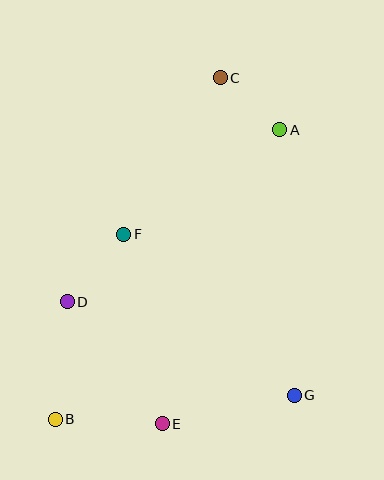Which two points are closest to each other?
Points A and C are closest to each other.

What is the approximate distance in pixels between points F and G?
The distance between F and G is approximately 234 pixels.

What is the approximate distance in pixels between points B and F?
The distance between B and F is approximately 197 pixels.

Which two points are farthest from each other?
Points B and C are farthest from each other.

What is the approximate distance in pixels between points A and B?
The distance between A and B is approximately 366 pixels.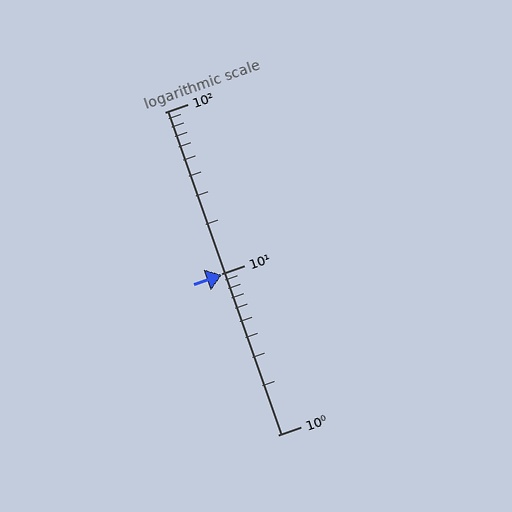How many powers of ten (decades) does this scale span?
The scale spans 2 decades, from 1 to 100.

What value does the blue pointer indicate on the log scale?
The pointer indicates approximately 9.8.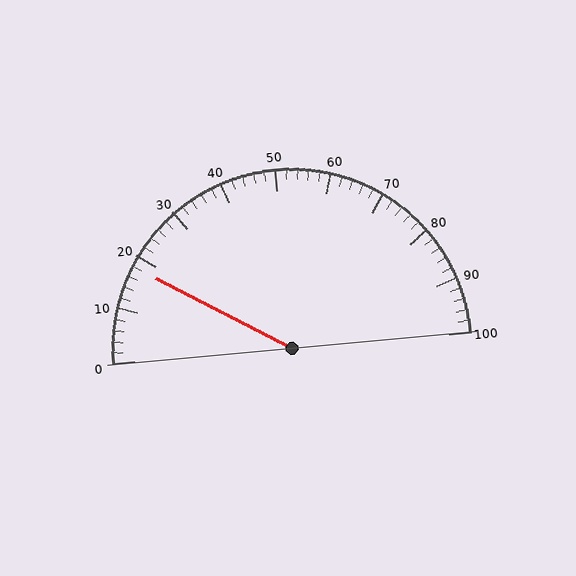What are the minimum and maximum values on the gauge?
The gauge ranges from 0 to 100.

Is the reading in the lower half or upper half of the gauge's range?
The reading is in the lower half of the range (0 to 100).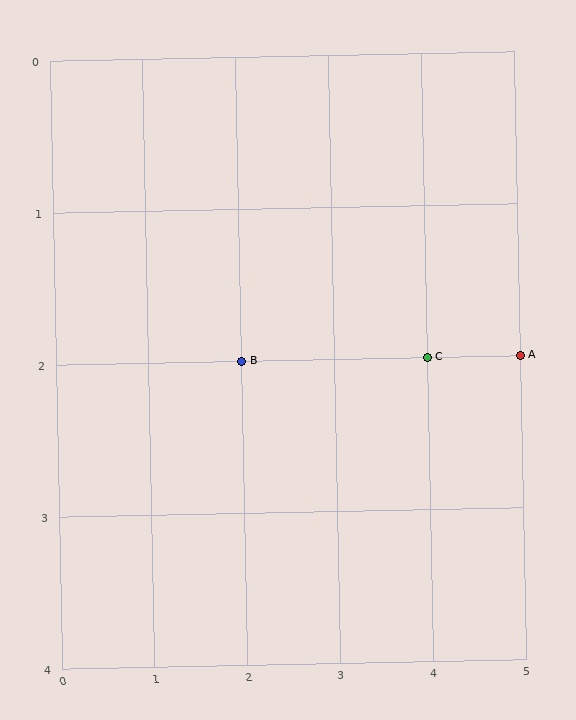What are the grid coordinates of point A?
Point A is at grid coordinates (5, 2).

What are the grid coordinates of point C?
Point C is at grid coordinates (4, 2).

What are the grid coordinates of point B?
Point B is at grid coordinates (2, 2).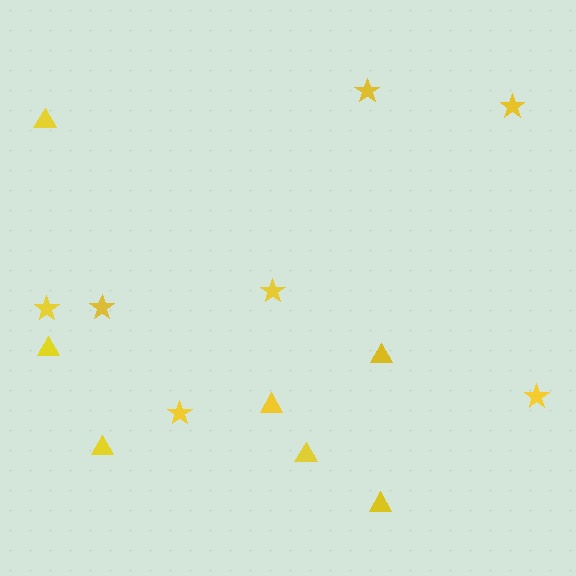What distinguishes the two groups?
There are 2 groups: one group of triangles (7) and one group of stars (7).